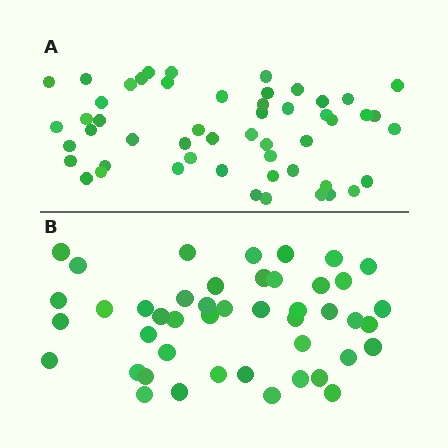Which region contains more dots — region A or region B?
Region A (the top region) has more dots.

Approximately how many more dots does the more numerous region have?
Region A has roughly 8 or so more dots than region B.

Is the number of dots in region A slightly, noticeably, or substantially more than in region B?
Region A has only slightly more — the two regions are fairly close. The ratio is roughly 1.2 to 1.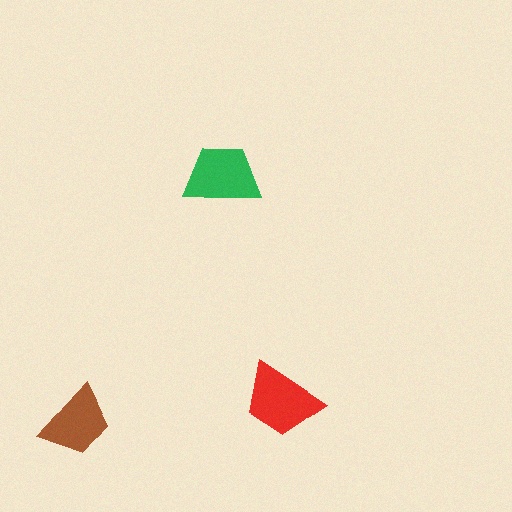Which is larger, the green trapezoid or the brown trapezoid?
The green one.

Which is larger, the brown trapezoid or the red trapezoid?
The red one.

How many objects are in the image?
There are 3 objects in the image.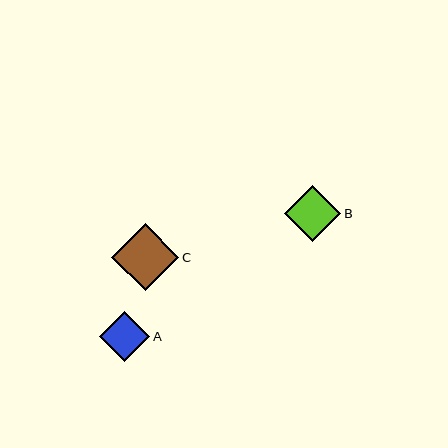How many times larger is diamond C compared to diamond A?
Diamond C is approximately 1.3 times the size of diamond A.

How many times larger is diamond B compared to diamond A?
Diamond B is approximately 1.1 times the size of diamond A.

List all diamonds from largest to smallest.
From largest to smallest: C, B, A.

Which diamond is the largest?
Diamond C is the largest with a size of approximately 67 pixels.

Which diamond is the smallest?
Diamond A is the smallest with a size of approximately 50 pixels.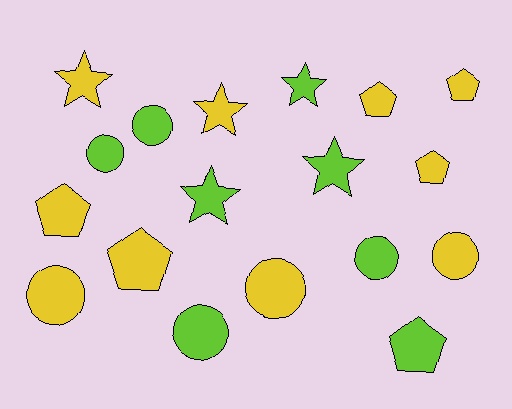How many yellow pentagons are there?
There are 5 yellow pentagons.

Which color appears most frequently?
Yellow, with 10 objects.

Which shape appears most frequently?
Circle, with 7 objects.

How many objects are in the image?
There are 18 objects.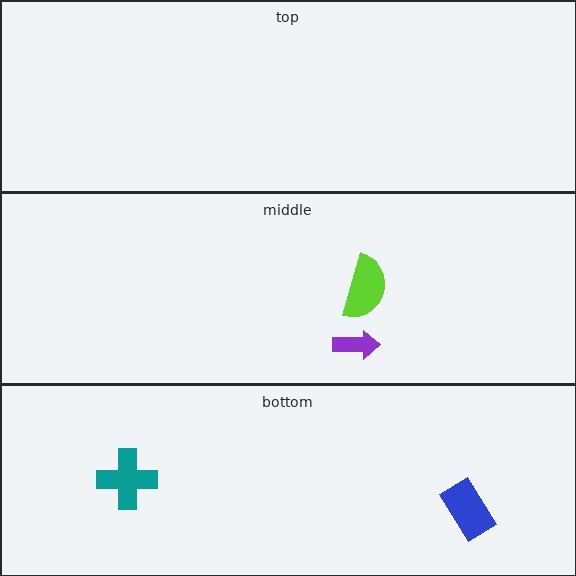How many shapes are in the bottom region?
2.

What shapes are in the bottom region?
The teal cross, the blue rectangle.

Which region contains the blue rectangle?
The bottom region.